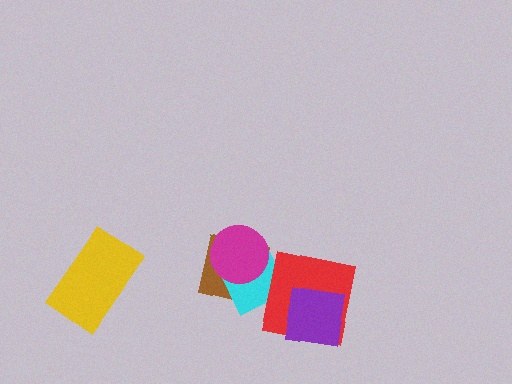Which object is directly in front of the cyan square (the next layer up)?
The magenta circle is directly in front of the cyan square.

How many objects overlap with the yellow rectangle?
0 objects overlap with the yellow rectangle.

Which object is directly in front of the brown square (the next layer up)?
The cyan square is directly in front of the brown square.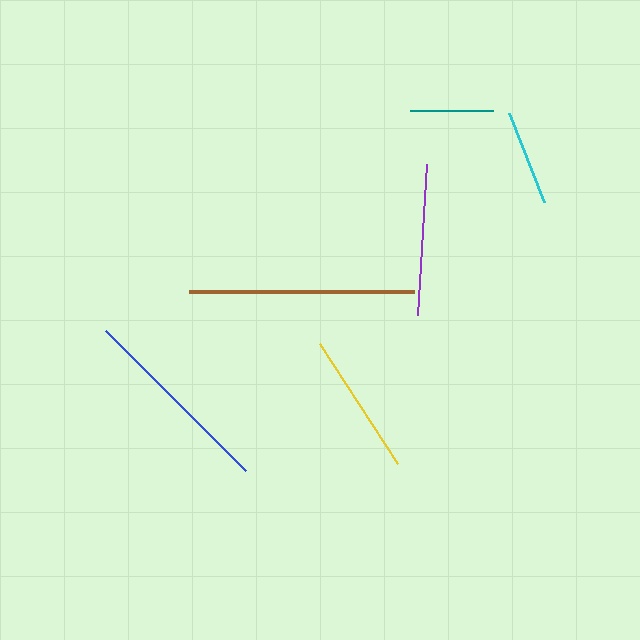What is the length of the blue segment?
The blue segment is approximately 198 pixels long.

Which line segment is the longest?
The brown line is the longest at approximately 225 pixels.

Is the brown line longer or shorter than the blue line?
The brown line is longer than the blue line.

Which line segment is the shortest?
The teal line is the shortest at approximately 84 pixels.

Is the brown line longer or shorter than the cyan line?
The brown line is longer than the cyan line.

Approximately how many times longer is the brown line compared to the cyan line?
The brown line is approximately 2.4 times the length of the cyan line.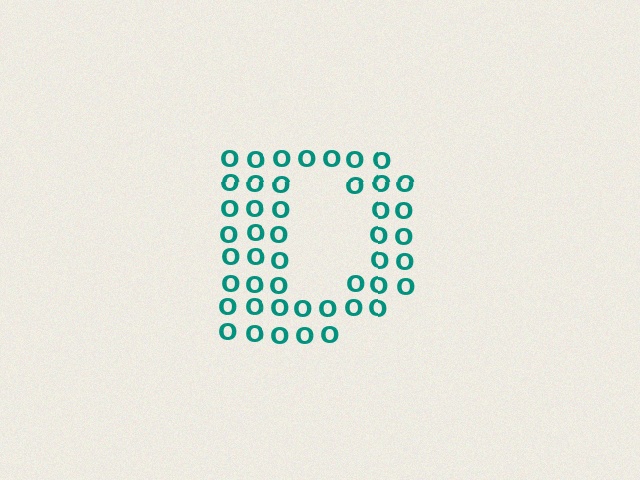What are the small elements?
The small elements are letter O's.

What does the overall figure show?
The overall figure shows the letter D.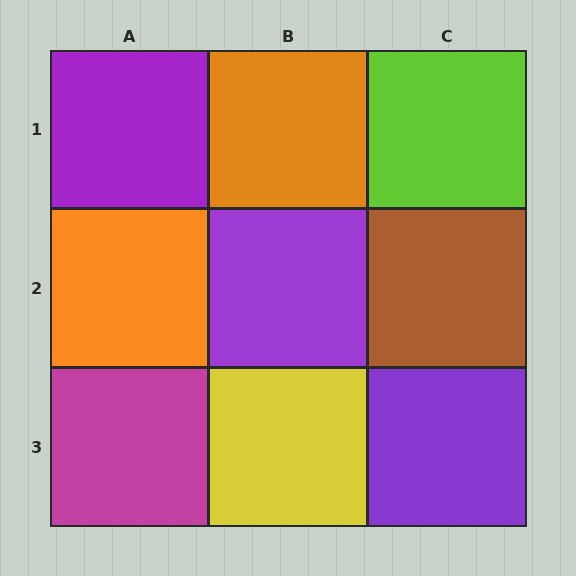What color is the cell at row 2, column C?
Brown.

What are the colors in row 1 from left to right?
Purple, orange, lime.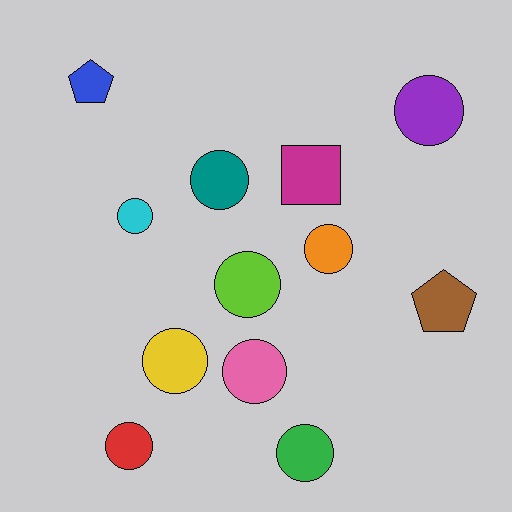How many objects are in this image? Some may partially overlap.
There are 12 objects.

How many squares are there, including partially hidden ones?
There is 1 square.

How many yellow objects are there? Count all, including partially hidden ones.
There is 1 yellow object.